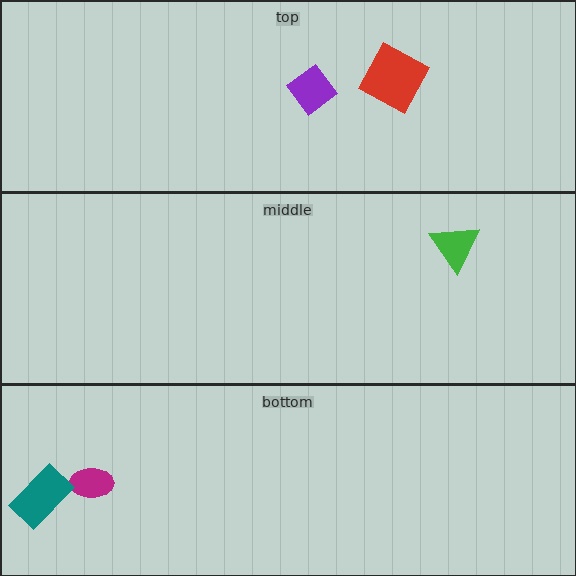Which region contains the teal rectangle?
The bottom region.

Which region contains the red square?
The top region.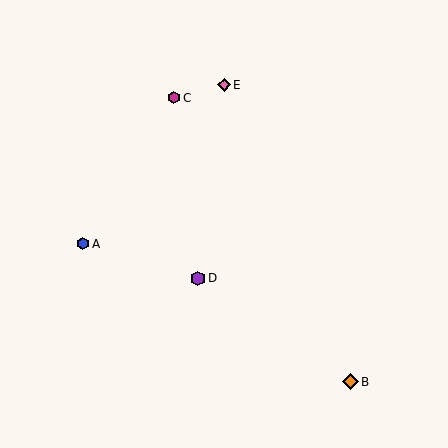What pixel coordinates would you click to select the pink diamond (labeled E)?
Click at (224, 85) to select the pink diamond E.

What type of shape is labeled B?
Shape B is an orange diamond.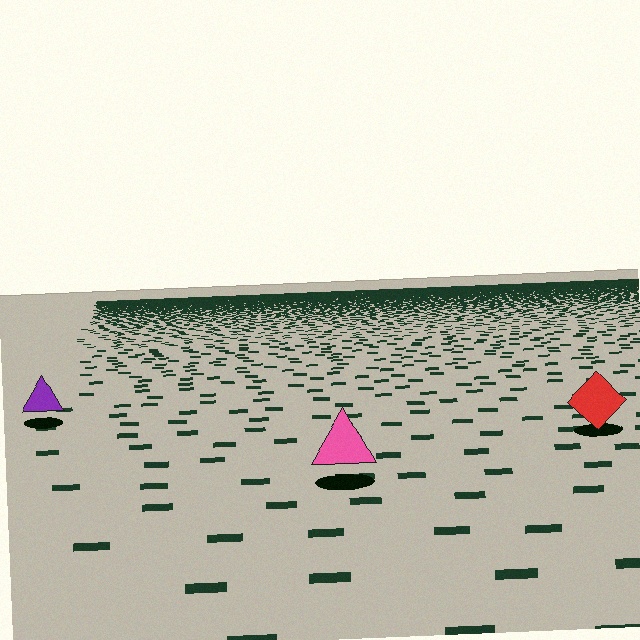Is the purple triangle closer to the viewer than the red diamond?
No. The red diamond is closer — you can tell from the texture gradient: the ground texture is coarser near it.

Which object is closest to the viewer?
The pink triangle is closest. The texture marks near it are larger and more spread out.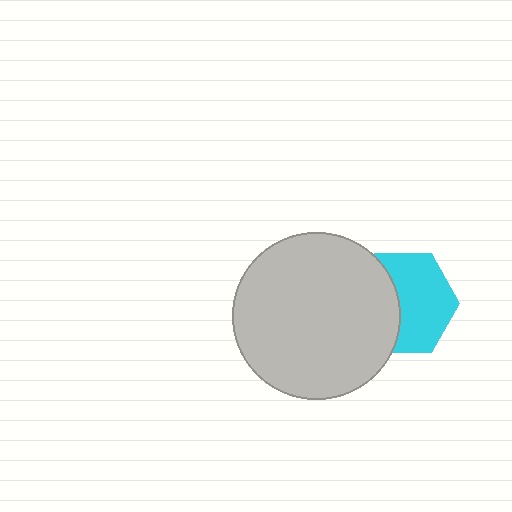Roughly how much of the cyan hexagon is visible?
About half of it is visible (roughly 60%).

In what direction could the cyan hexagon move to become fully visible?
The cyan hexagon could move right. That would shift it out from behind the light gray circle entirely.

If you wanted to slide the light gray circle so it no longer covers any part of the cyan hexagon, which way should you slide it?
Slide it left — that is the most direct way to separate the two shapes.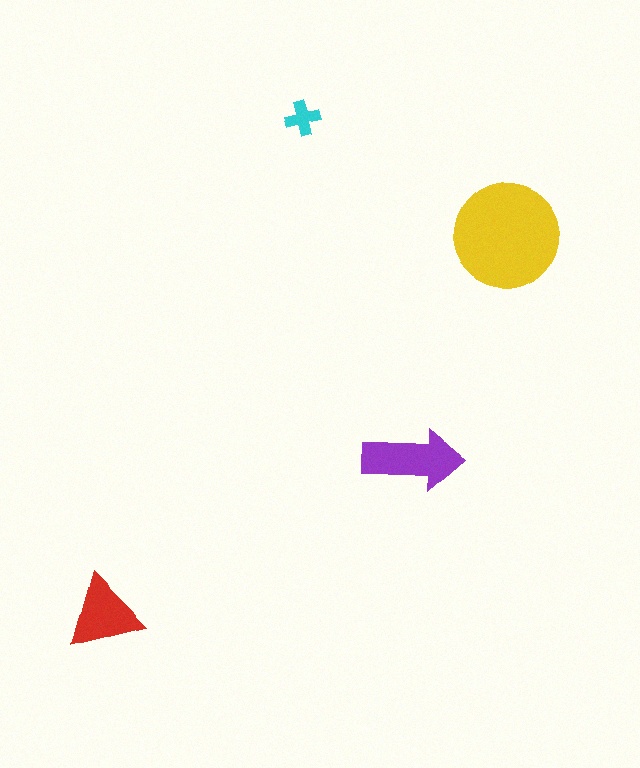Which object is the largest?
The yellow circle.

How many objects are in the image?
There are 4 objects in the image.